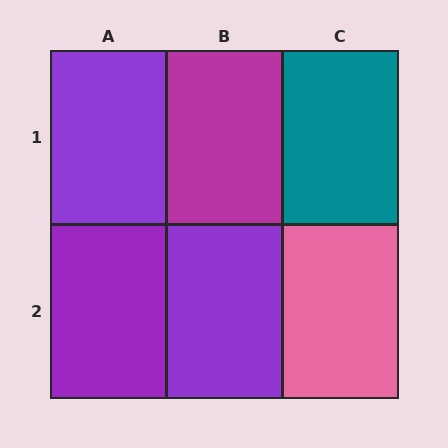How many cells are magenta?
1 cell is magenta.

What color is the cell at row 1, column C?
Teal.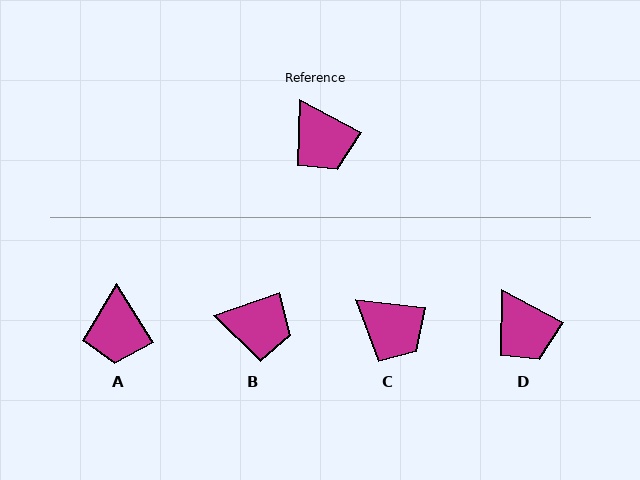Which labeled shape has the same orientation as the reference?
D.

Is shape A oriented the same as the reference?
No, it is off by about 30 degrees.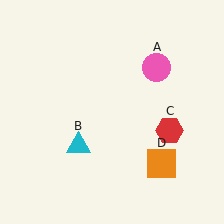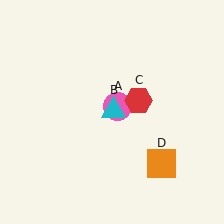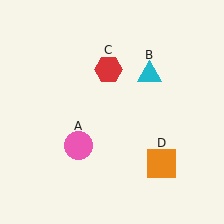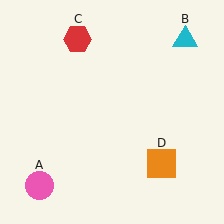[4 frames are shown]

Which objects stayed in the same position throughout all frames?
Orange square (object D) remained stationary.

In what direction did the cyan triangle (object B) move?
The cyan triangle (object B) moved up and to the right.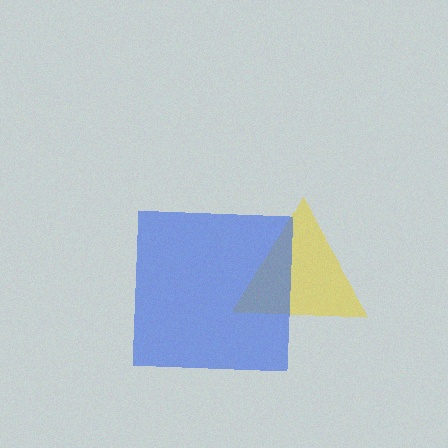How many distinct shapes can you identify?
There are 2 distinct shapes: a yellow triangle, a blue square.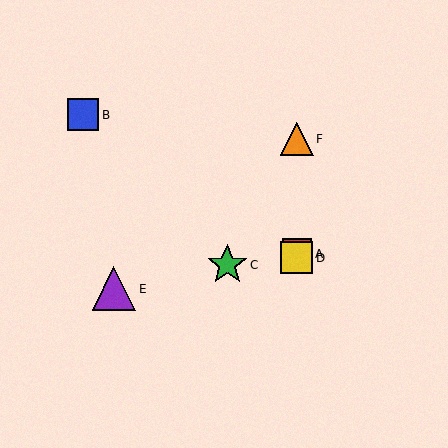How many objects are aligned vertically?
3 objects (A, D, F) are aligned vertically.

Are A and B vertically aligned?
No, A is at x≈297 and B is at x≈83.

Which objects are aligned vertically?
Objects A, D, F are aligned vertically.